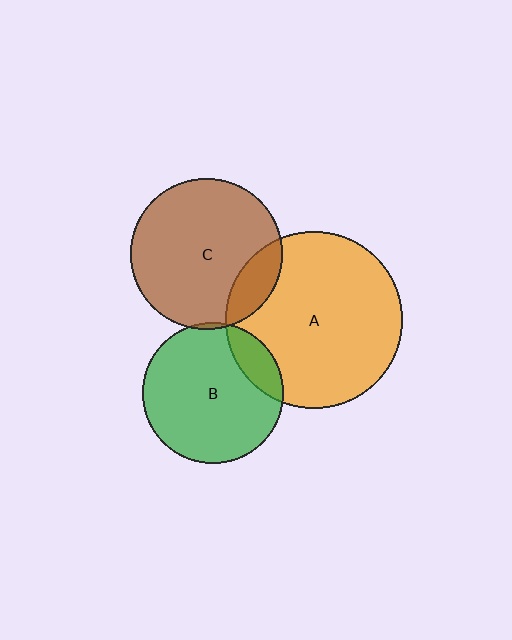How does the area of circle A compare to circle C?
Approximately 1.4 times.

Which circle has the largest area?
Circle A (orange).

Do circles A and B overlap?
Yes.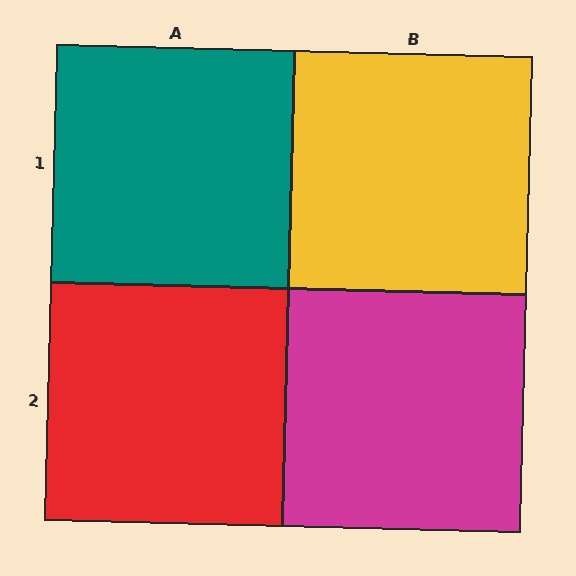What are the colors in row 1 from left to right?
Teal, yellow.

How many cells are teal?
1 cell is teal.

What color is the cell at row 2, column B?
Magenta.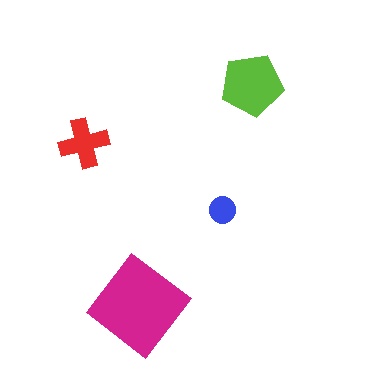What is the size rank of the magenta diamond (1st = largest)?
1st.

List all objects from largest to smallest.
The magenta diamond, the lime pentagon, the red cross, the blue circle.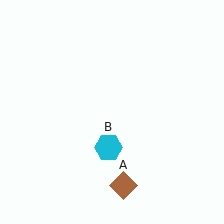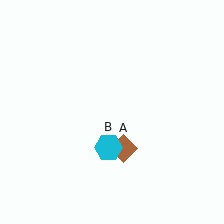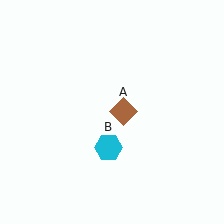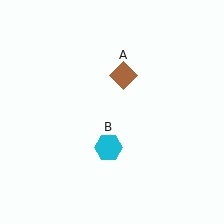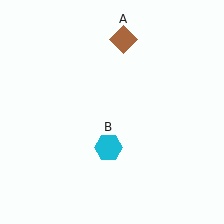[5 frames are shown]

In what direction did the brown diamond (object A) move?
The brown diamond (object A) moved up.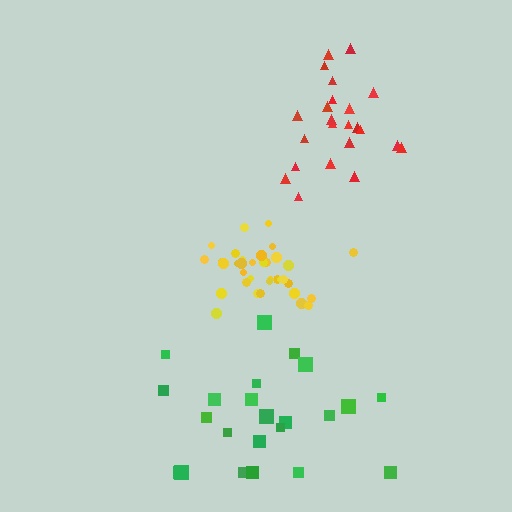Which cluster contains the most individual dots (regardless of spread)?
Yellow (35).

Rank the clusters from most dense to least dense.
yellow, red, green.